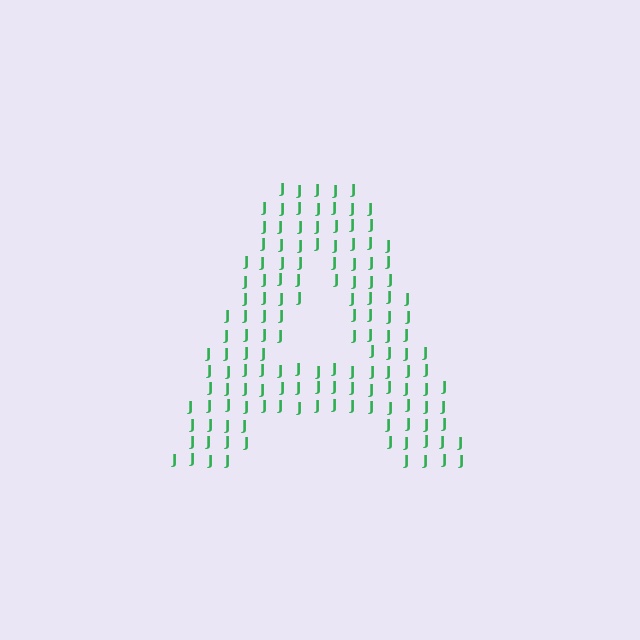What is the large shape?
The large shape is the letter A.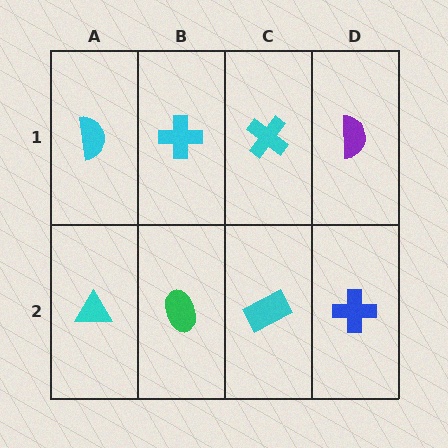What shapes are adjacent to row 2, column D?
A purple semicircle (row 1, column D), a cyan rectangle (row 2, column C).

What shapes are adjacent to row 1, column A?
A cyan triangle (row 2, column A), a cyan cross (row 1, column B).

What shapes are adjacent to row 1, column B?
A green ellipse (row 2, column B), a cyan semicircle (row 1, column A), a cyan cross (row 1, column C).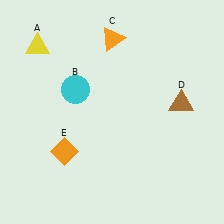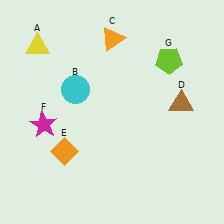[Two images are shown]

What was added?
A magenta star (F), a lime pentagon (G) were added in Image 2.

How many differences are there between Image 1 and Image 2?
There are 2 differences between the two images.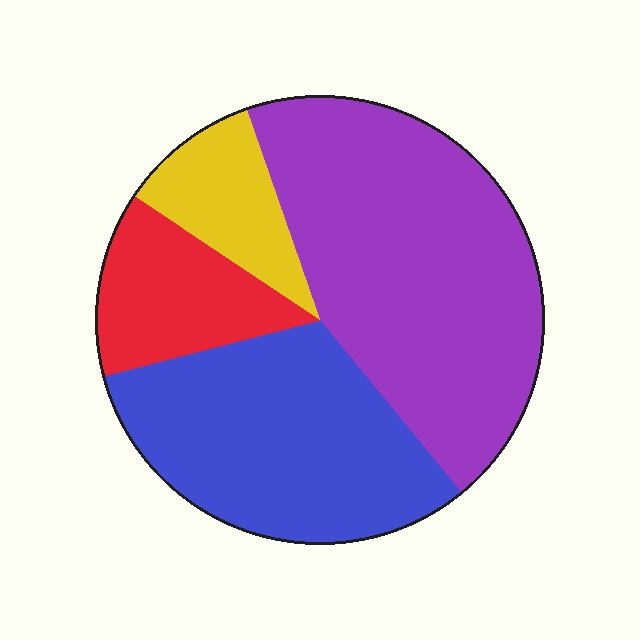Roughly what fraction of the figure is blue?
Blue takes up about one third (1/3) of the figure.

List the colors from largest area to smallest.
From largest to smallest: purple, blue, red, yellow.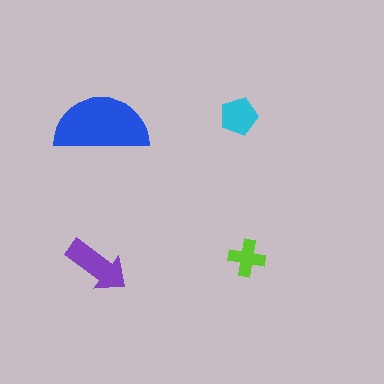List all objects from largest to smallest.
The blue semicircle, the purple arrow, the cyan pentagon, the lime cross.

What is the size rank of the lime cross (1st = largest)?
4th.